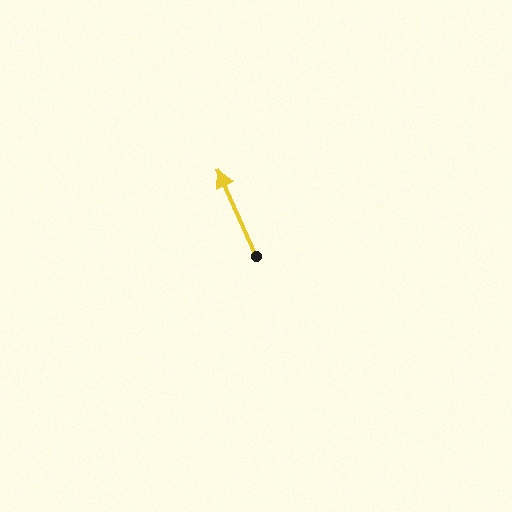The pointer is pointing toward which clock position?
Roughly 11 o'clock.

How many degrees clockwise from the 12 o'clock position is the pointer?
Approximately 336 degrees.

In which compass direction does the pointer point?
Northwest.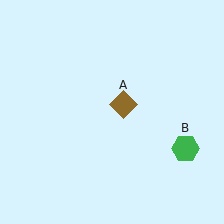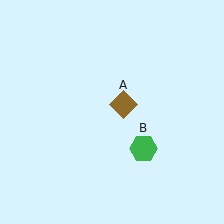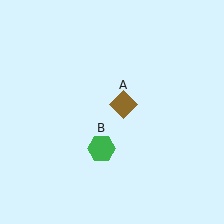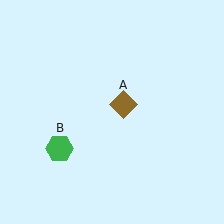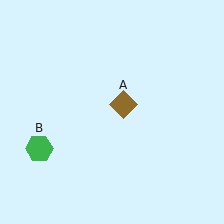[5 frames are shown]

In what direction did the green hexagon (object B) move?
The green hexagon (object B) moved left.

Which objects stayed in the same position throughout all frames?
Brown diamond (object A) remained stationary.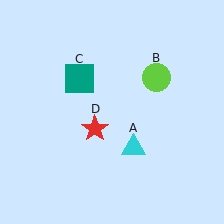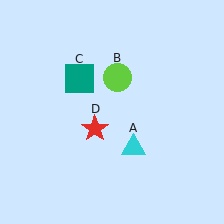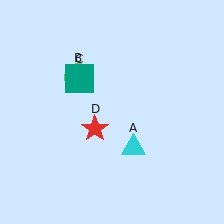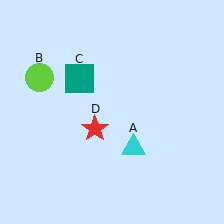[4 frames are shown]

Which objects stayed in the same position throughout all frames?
Cyan triangle (object A) and teal square (object C) and red star (object D) remained stationary.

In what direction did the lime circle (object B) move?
The lime circle (object B) moved left.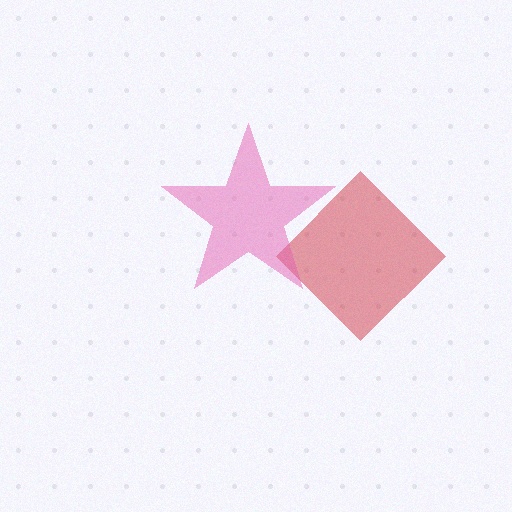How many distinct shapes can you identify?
There are 2 distinct shapes: a red diamond, a pink star.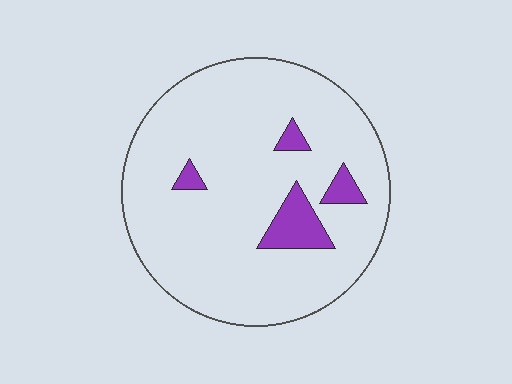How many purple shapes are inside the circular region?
4.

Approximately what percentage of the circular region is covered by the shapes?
Approximately 10%.